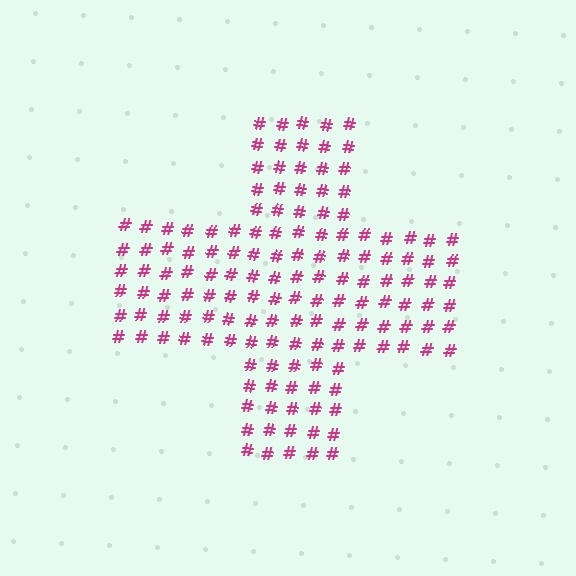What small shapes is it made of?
It is made of small hash symbols.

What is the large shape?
The large shape is a cross.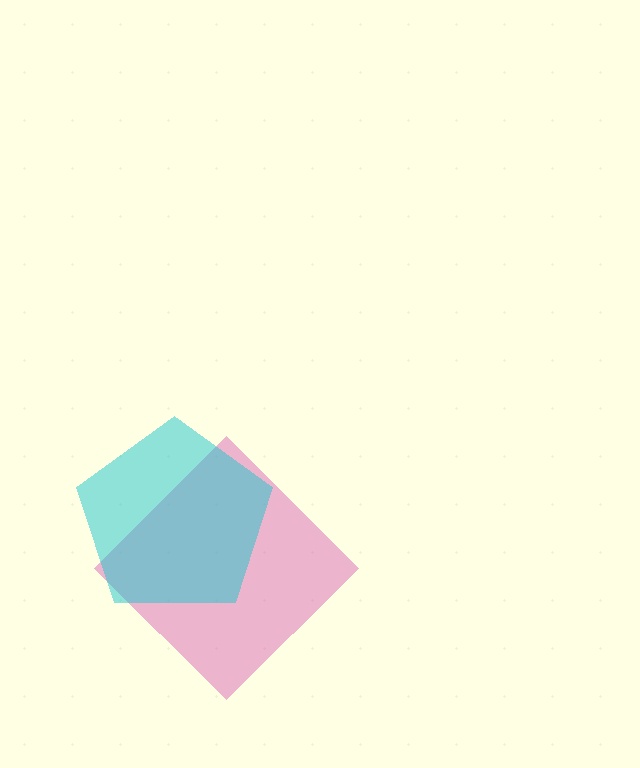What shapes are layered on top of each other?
The layered shapes are: a pink diamond, a cyan pentagon.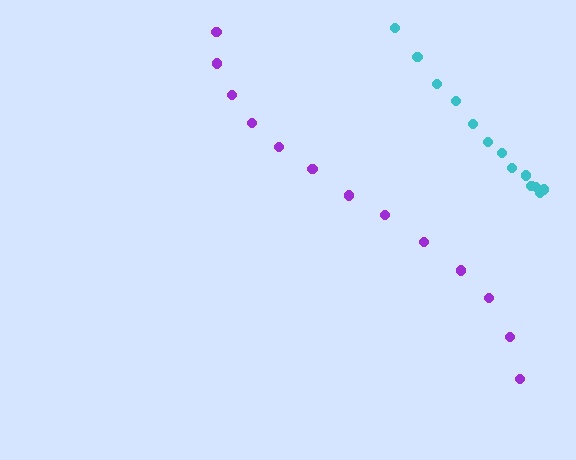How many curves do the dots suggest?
There are 2 distinct paths.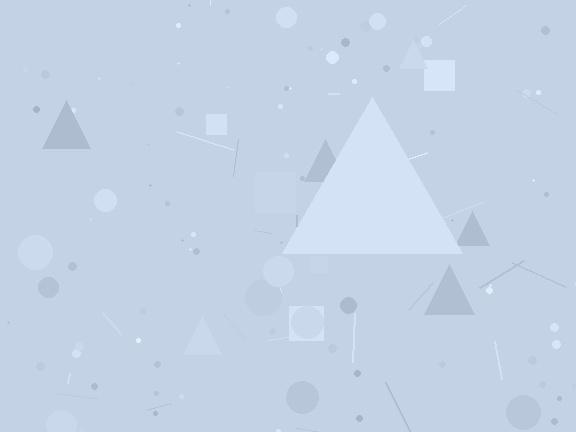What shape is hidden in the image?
A triangle is hidden in the image.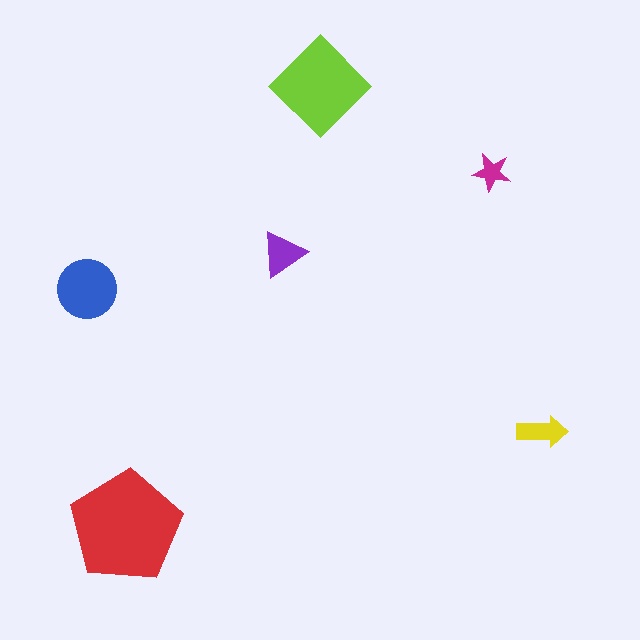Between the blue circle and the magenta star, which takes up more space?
The blue circle.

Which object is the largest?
The red pentagon.